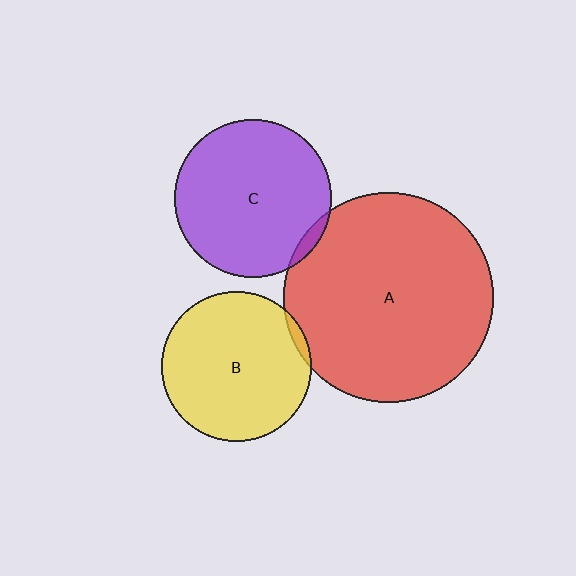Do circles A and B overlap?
Yes.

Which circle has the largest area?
Circle A (red).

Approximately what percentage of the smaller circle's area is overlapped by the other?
Approximately 5%.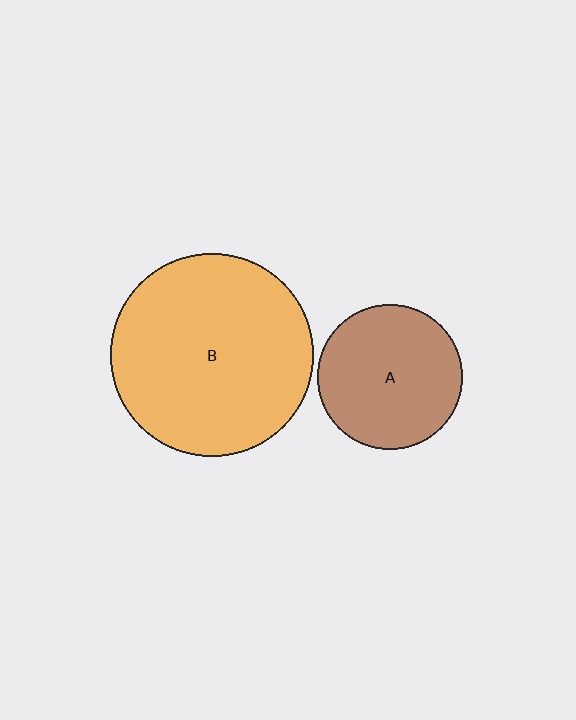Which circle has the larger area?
Circle B (orange).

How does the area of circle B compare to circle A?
Approximately 2.0 times.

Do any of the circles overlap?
No, none of the circles overlap.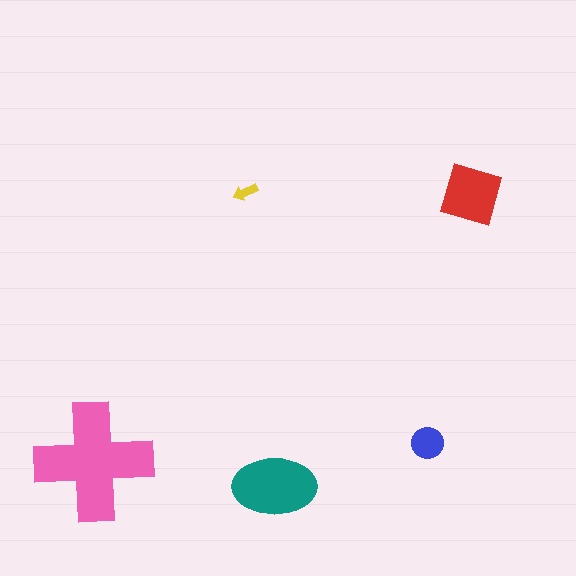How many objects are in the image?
There are 5 objects in the image.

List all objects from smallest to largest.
The yellow arrow, the blue circle, the red diamond, the teal ellipse, the pink cross.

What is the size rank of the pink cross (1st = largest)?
1st.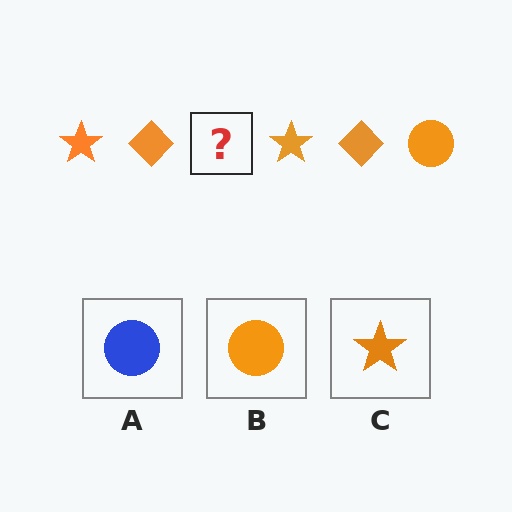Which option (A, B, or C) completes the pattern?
B.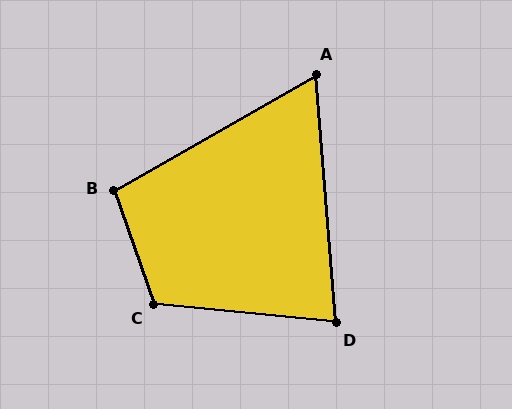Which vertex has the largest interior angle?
C, at approximately 115 degrees.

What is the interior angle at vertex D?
Approximately 80 degrees (acute).